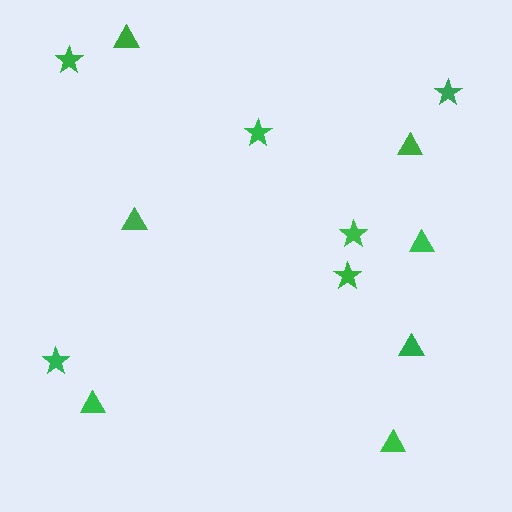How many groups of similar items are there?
There are 2 groups: one group of triangles (7) and one group of stars (6).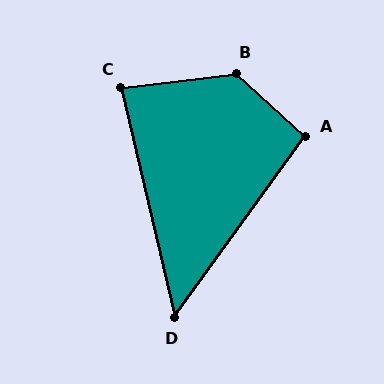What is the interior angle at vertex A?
Approximately 96 degrees (obtuse).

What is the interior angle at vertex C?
Approximately 84 degrees (acute).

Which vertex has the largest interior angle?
B, at approximately 131 degrees.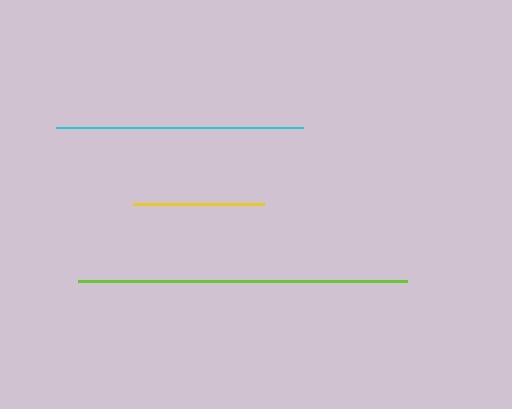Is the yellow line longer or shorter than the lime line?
The lime line is longer than the yellow line.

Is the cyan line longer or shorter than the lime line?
The lime line is longer than the cyan line.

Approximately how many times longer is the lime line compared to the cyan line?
The lime line is approximately 1.3 times the length of the cyan line.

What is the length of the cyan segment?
The cyan segment is approximately 247 pixels long.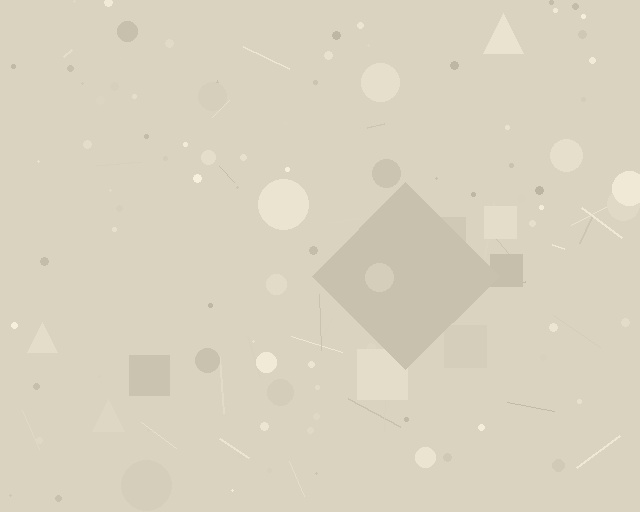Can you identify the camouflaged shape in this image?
The camouflaged shape is a diamond.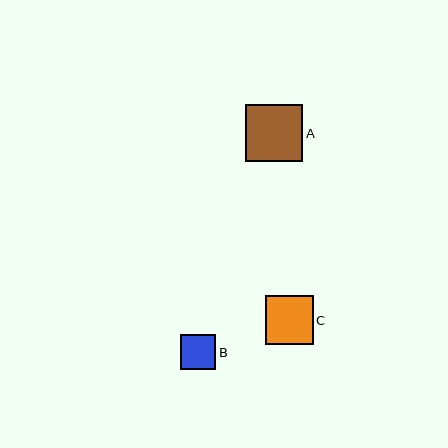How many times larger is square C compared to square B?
Square C is approximately 1.4 times the size of square B.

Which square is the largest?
Square A is the largest with a size of approximately 57 pixels.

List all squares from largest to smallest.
From largest to smallest: A, C, B.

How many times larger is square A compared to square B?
Square A is approximately 1.6 times the size of square B.